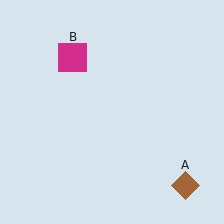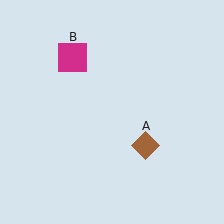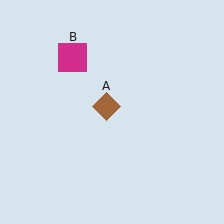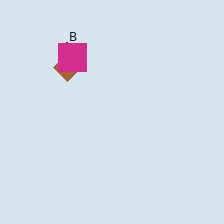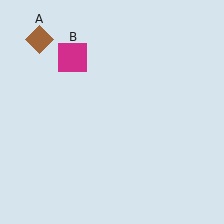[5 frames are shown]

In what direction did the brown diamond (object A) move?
The brown diamond (object A) moved up and to the left.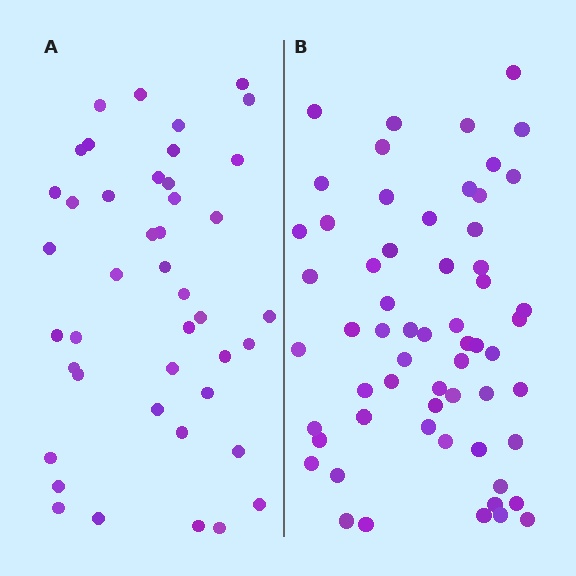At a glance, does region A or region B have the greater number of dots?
Region B (the right region) has more dots.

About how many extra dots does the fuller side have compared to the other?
Region B has approximately 15 more dots than region A.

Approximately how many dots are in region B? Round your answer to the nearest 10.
About 60 dots.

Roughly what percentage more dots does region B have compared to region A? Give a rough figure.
About 40% more.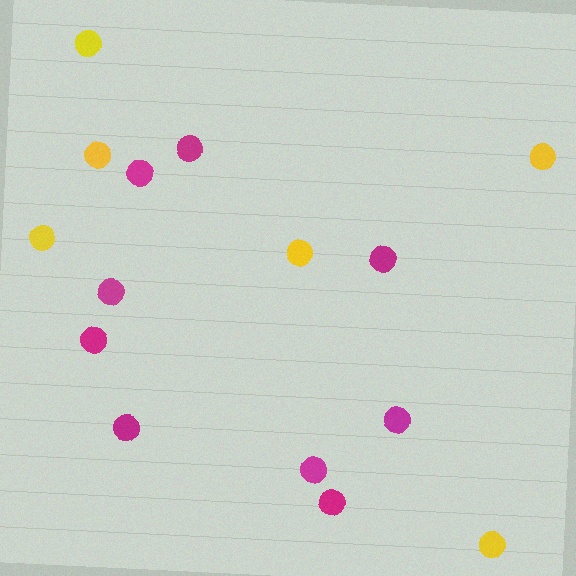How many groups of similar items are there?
There are 2 groups: one group of magenta circles (9) and one group of yellow circles (6).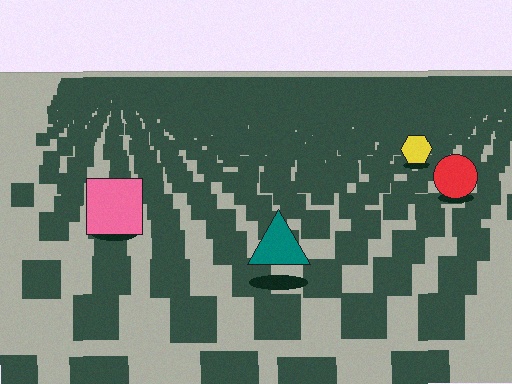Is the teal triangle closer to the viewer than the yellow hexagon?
Yes. The teal triangle is closer — you can tell from the texture gradient: the ground texture is coarser near it.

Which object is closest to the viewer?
The teal triangle is closest. The texture marks near it are larger and more spread out.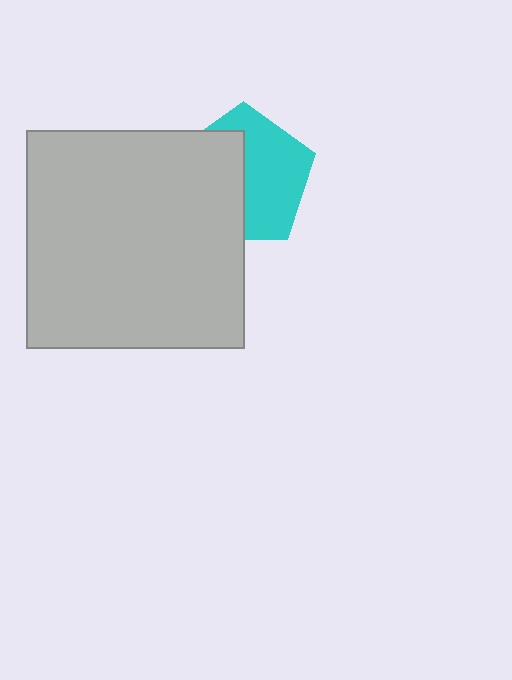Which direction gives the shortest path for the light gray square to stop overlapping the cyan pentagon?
Moving left gives the shortest separation.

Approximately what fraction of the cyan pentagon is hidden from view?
Roughly 48% of the cyan pentagon is hidden behind the light gray square.